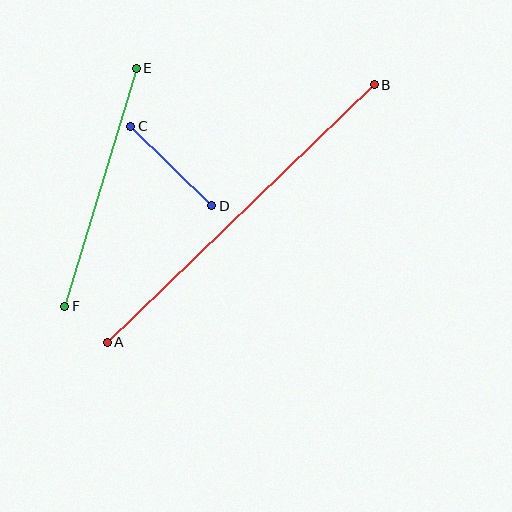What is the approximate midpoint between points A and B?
The midpoint is at approximately (241, 213) pixels.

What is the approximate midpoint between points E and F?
The midpoint is at approximately (100, 187) pixels.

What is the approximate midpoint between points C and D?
The midpoint is at approximately (171, 166) pixels.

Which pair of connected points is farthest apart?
Points A and B are farthest apart.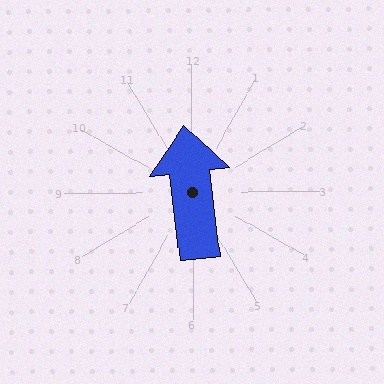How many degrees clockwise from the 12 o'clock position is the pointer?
Approximately 353 degrees.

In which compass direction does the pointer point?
North.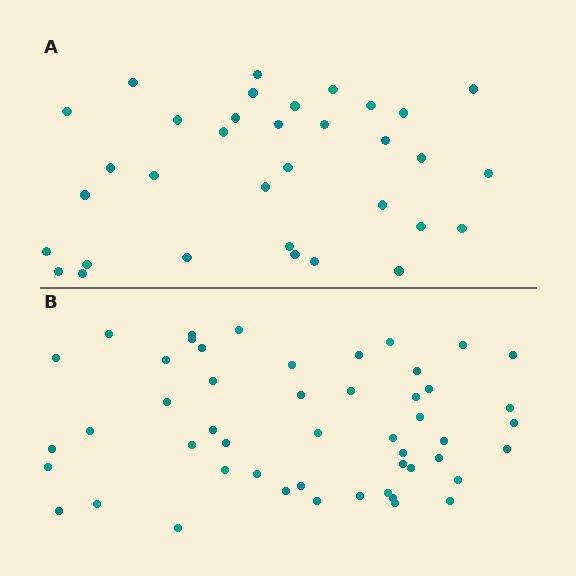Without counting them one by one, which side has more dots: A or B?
Region B (the bottom region) has more dots.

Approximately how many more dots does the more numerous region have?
Region B has approximately 15 more dots than region A.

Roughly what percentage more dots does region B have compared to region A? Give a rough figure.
About 45% more.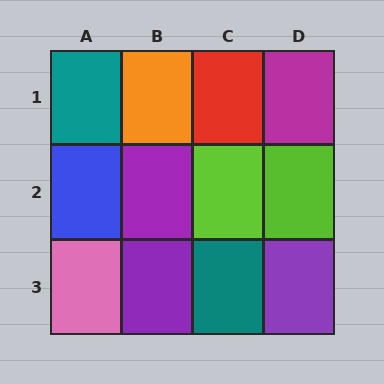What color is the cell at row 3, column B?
Purple.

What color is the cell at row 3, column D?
Purple.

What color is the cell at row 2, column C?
Lime.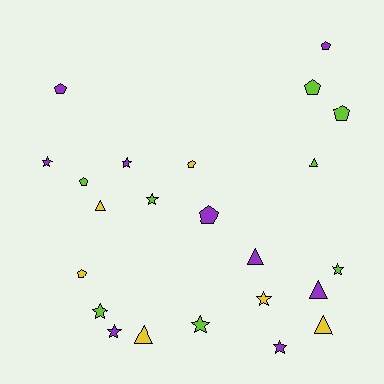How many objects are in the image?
There are 23 objects.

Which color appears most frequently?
Purple, with 9 objects.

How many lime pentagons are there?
There are 3 lime pentagons.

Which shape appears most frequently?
Star, with 9 objects.